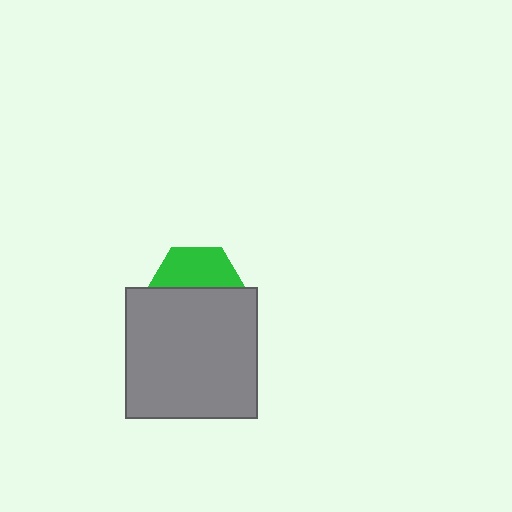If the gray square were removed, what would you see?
You would see the complete green hexagon.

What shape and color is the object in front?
The object in front is a gray square.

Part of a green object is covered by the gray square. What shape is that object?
It is a hexagon.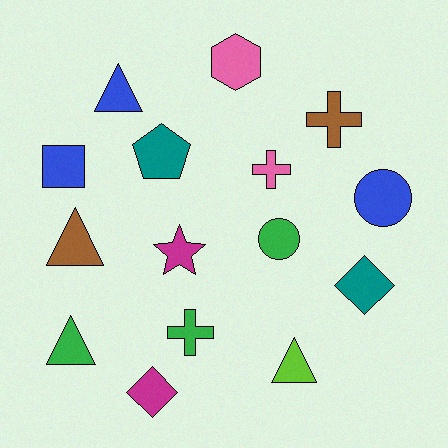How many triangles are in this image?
There are 4 triangles.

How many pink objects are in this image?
There are 2 pink objects.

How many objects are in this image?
There are 15 objects.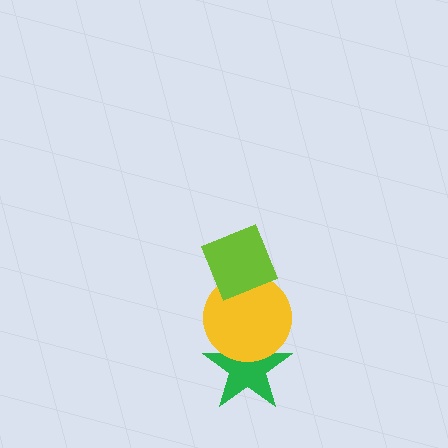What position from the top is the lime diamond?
The lime diamond is 1st from the top.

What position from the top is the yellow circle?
The yellow circle is 2nd from the top.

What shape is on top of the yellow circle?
The lime diamond is on top of the yellow circle.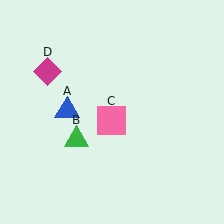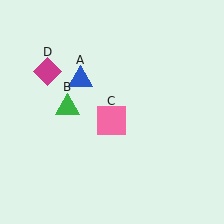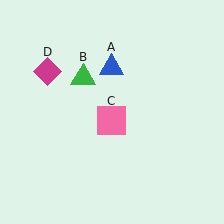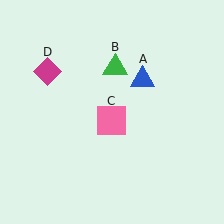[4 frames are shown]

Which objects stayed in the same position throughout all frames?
Pink square (object C) and magenta diamond (object D) remained stationary.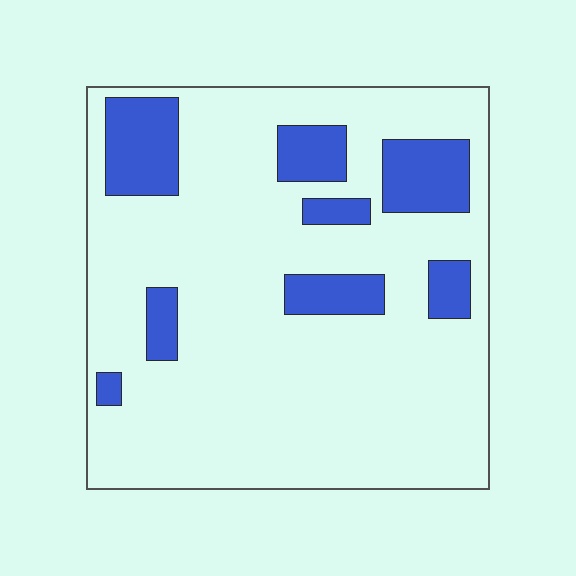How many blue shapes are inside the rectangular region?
8.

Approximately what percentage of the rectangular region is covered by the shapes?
Approximately 20%.